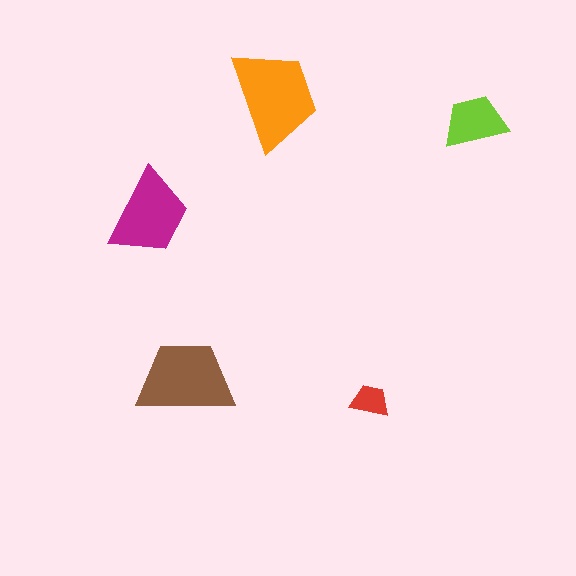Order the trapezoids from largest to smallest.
the orange one, the brown one, the magenta one, the lime one, the red one.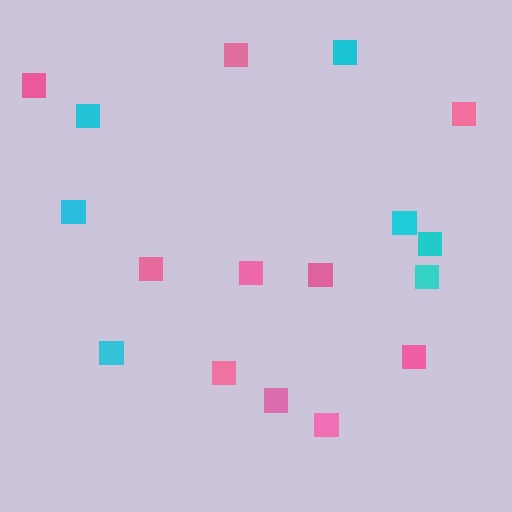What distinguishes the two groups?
There are 2 groups: one group of cyan squares (7) and one group of pink squares (10).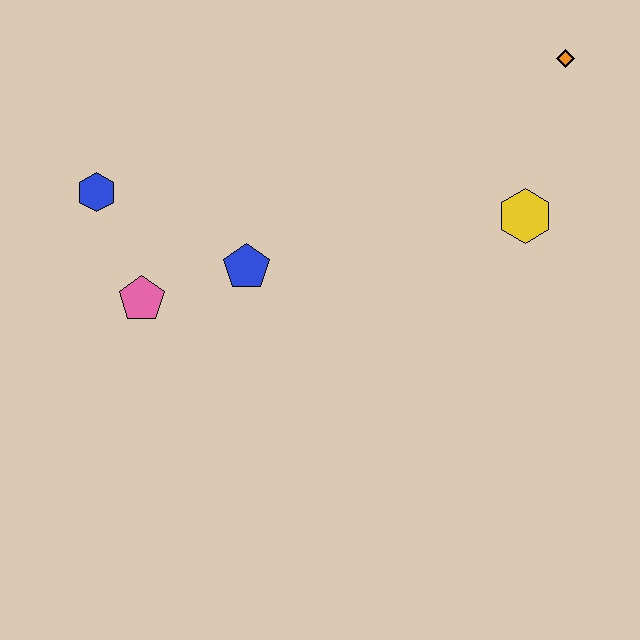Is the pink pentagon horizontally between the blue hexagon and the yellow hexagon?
Yes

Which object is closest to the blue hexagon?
The pink pentagon is closest to the blue hexagon.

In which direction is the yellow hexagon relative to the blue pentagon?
The yellow hexagon is to the right of the blue pentagon.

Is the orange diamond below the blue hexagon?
No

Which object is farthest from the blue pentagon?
The orange diamond is farthest from the blue pentagon.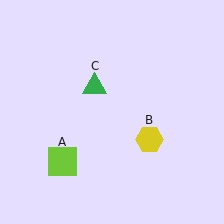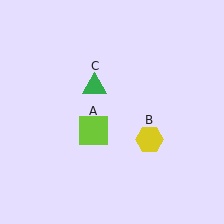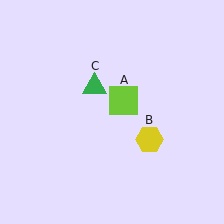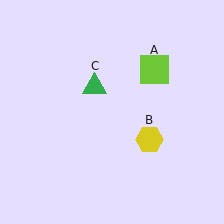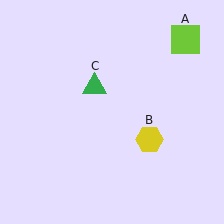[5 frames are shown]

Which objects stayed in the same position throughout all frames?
Yellow hexagon (object B) and green triangle (object C) remained stationary.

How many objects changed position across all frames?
1 object changed position: lime square (object A).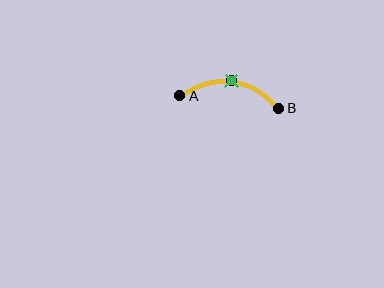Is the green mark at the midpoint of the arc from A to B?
Yes. The green mark lies on the arc at equal arc-length from both A and B — it is the arc midpoint.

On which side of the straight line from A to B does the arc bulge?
The arc bulges above the straight line connecting A and B.